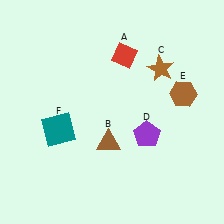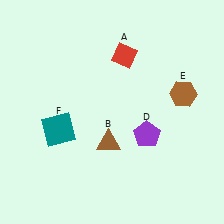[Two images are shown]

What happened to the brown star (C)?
The brown star (C) was removed in Image 2. It was in the top-right area of Image 1.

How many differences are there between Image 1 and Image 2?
There is 1 difference between the two images.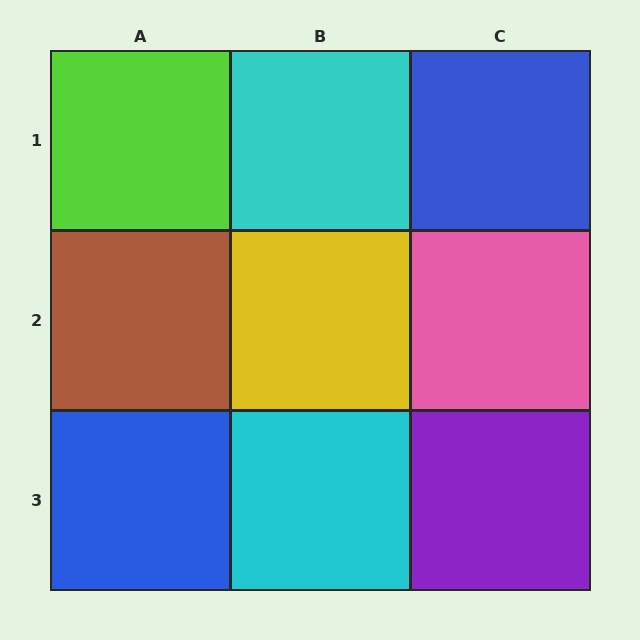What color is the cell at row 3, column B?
Cyan.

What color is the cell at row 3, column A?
Blue.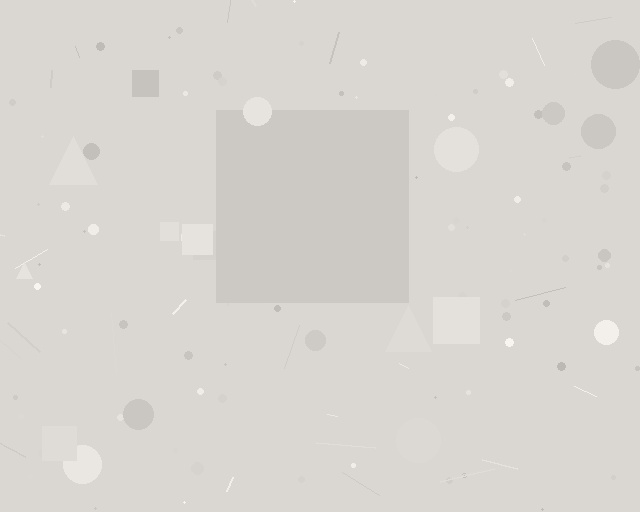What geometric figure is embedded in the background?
A square is embedded in the background.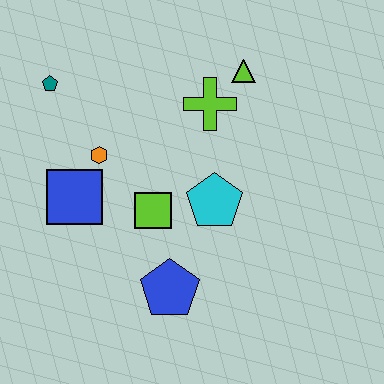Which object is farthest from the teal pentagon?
The blue pentagon is farthest from the teal pentagon.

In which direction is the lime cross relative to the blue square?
The lime cross is to the right of the blue square.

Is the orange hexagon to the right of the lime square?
No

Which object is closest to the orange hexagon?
The blue square is closest to the orange hexagon.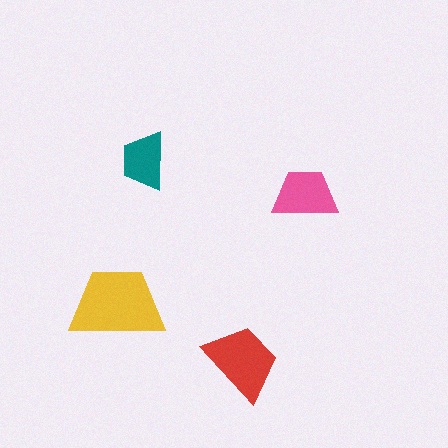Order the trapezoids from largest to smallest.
the yellow one, the red one, the pink one, the teal one.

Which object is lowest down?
The red trapezoid is bottommost.